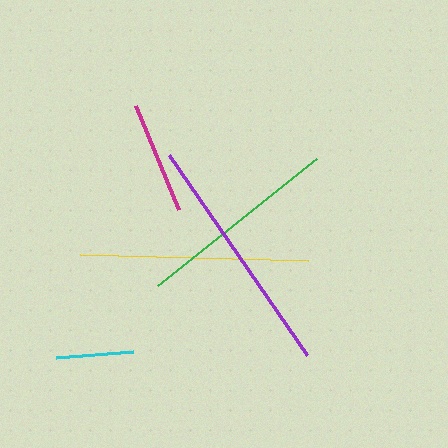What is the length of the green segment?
The green segment is approximately 204 pixels long.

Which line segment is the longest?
The purple line is the longest at approximately 243 pixels.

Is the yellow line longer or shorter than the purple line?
The purple line is longer than the yellow line.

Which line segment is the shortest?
The cyan line is the shortest at approximately 77 pixels.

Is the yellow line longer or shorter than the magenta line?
The yellow line is longer than the magenta line.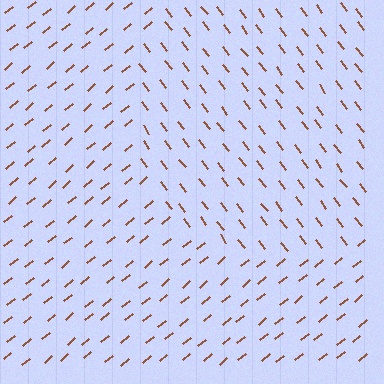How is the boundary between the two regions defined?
The boundary is defined purely by a change in line orientation (approximately 88 degrees difference). All lines are the same color and thickness.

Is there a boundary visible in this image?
Yes, there is a texture boundary formed by a change in line orientation.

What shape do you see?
I see a circle.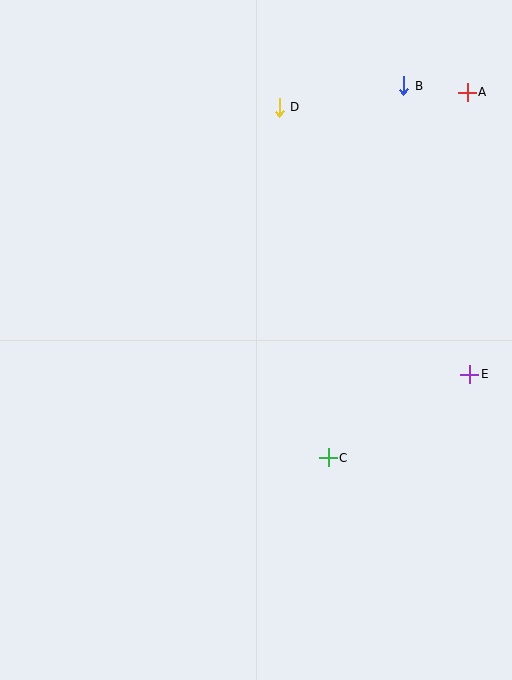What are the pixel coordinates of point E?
Point E is at (470, 374).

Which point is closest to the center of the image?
Point C at (328, 458) is closest to the center.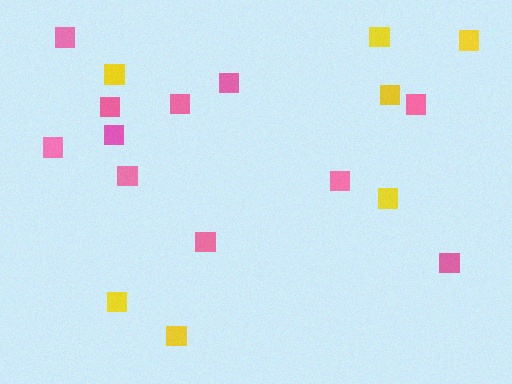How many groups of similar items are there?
There are 2 groups: one group of yellow squares (7) and one group of pink squares (11).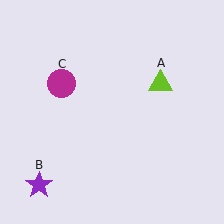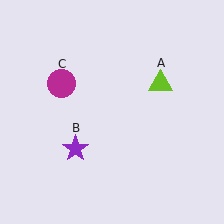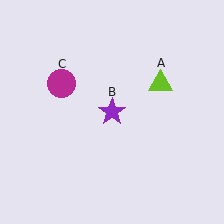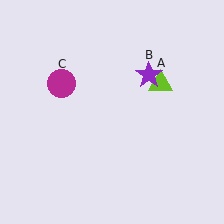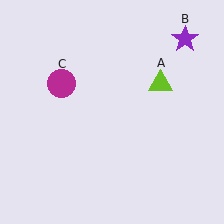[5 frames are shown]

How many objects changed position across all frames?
1 object changed position: purple star (object B).